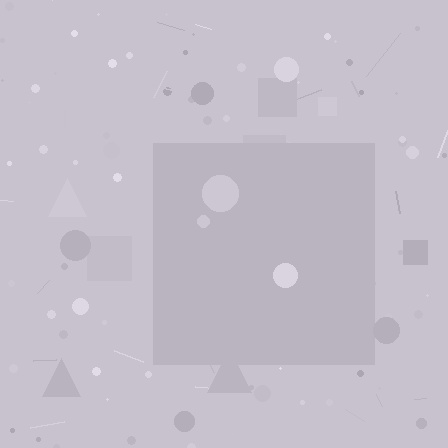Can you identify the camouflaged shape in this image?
The camouflaged shape is a square.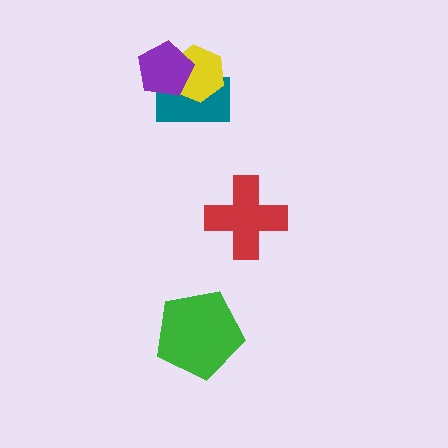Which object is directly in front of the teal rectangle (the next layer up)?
The yellow hexagon is directly in front of the teal rectangle.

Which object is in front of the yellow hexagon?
The purple pentagon is in front of the yellow hexagon.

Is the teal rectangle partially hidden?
Yes, it is partially covered by another shape.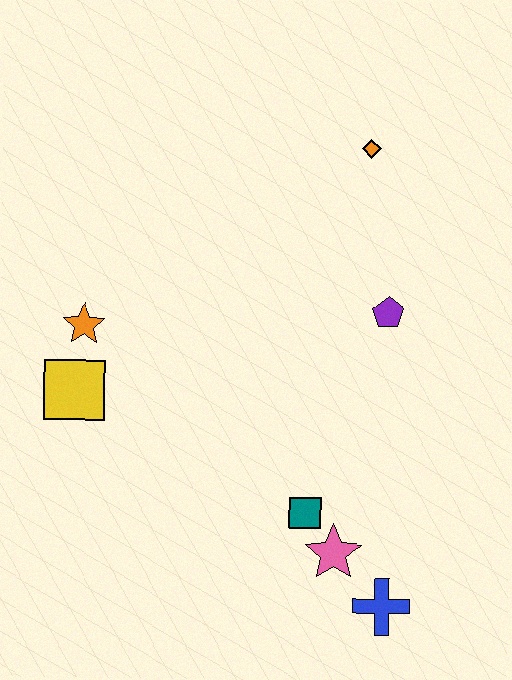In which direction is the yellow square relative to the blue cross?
The yellow square is to the left of the blue cross.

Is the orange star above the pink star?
Yes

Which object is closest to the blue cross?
The pink star is closest to the blue cross.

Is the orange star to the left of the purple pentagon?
Yes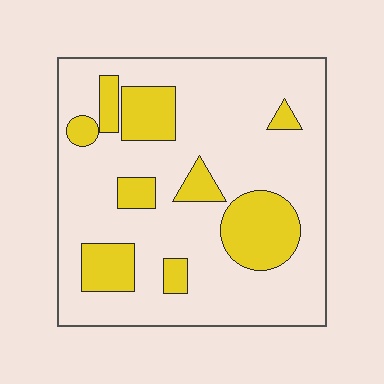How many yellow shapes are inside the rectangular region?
9.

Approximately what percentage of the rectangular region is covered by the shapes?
Approximately 25%.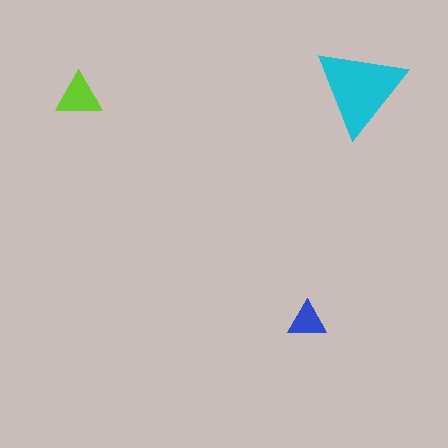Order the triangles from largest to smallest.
the cyan one, the lime one, the blue one.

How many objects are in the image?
There are 3 objects in the image.